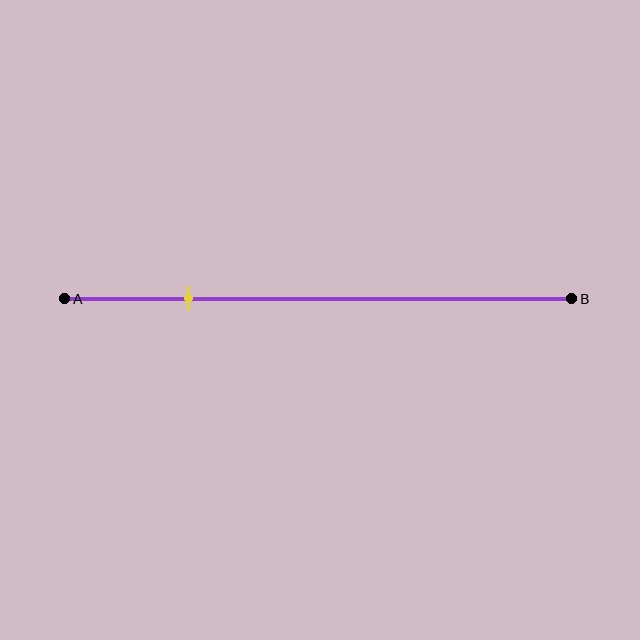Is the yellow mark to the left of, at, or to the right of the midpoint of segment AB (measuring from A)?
The yellow mark is to the left of the midpoint of segment AB.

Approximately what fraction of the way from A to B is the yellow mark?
The yellow mark is approximately 25% of the way from A to B.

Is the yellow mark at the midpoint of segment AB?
No, the mark is at about 25% from A, not at the 50% midpoint.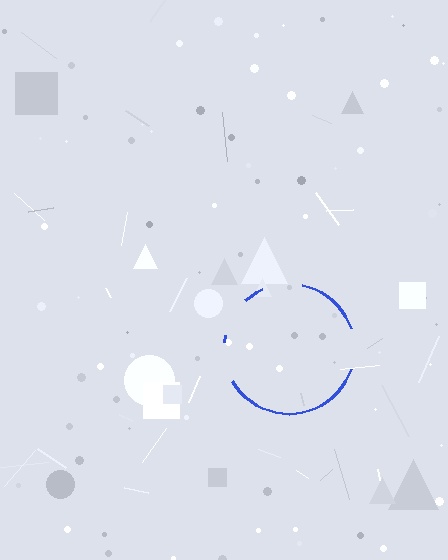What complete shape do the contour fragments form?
The contour fragments form a circle.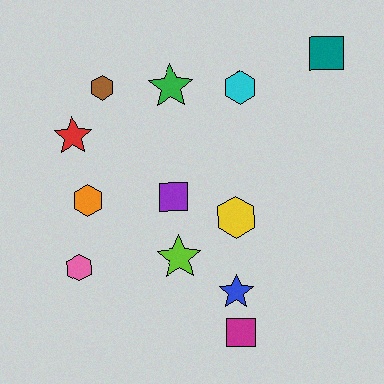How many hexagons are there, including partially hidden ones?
There are 5 hexagons.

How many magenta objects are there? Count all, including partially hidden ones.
There is 1 magenta object.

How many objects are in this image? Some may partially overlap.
There are 12 objects.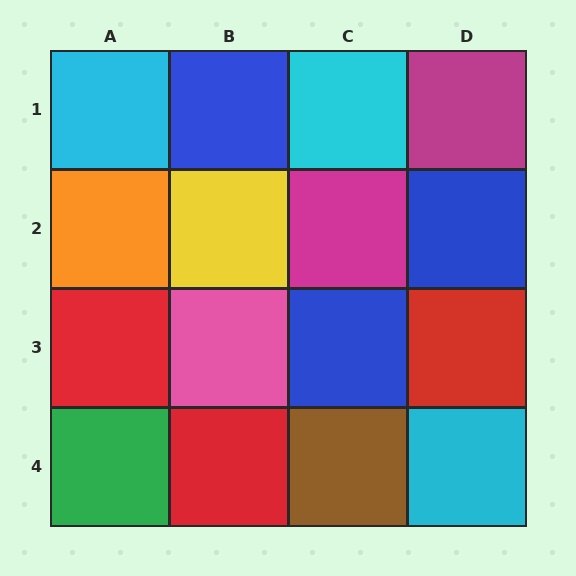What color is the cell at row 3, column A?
Red.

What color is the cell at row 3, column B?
Pink.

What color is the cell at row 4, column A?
Green.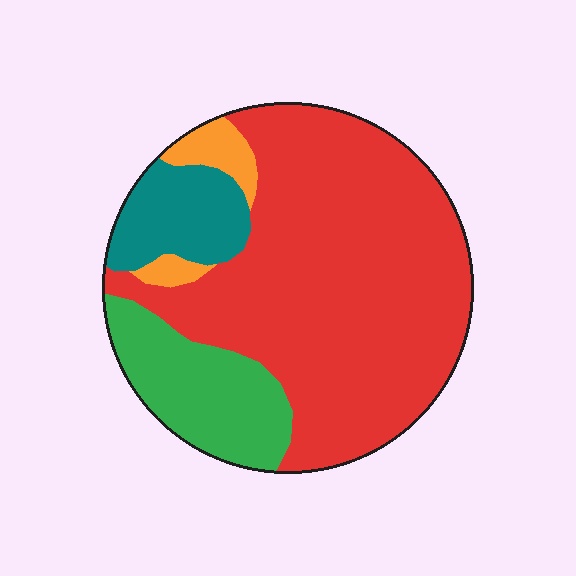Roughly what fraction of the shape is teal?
Teal covers about 10% of the shape.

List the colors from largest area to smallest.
From largest to smallest: red, green, teal, orange.